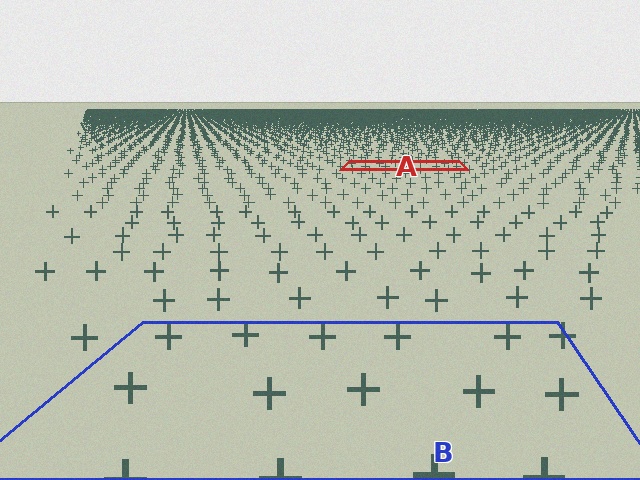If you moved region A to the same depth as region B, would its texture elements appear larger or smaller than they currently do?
They would appear larger. At a closer depth, the same texture elements are projected at a bigger on-screen size.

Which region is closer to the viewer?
Region B is closer. The texture elements there are larger and more spread out.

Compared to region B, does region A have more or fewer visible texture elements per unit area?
Region A has more texture elements per unit area — they are packed more densely because it is farther away.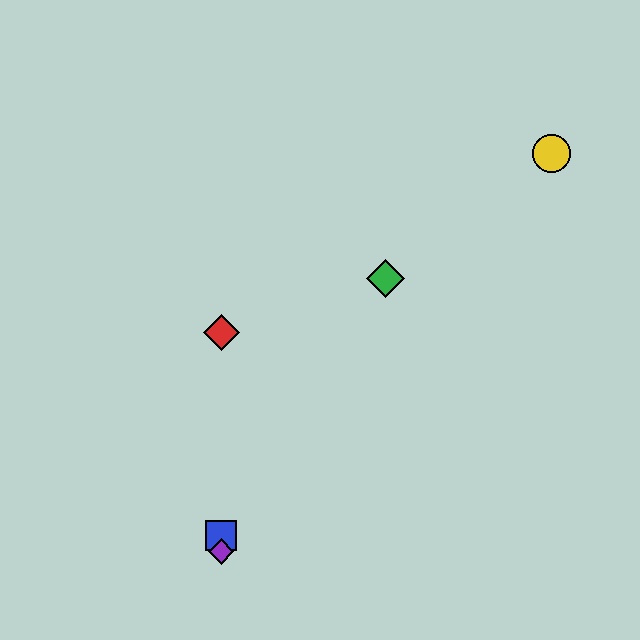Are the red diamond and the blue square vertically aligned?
Yes, both are at x≈221.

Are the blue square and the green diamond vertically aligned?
No, the blue square is at x≈221 and the green diamond is at x≈385.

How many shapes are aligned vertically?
3 shapes (the red diamond, the blue square, the purple diamond) are aligned vertically.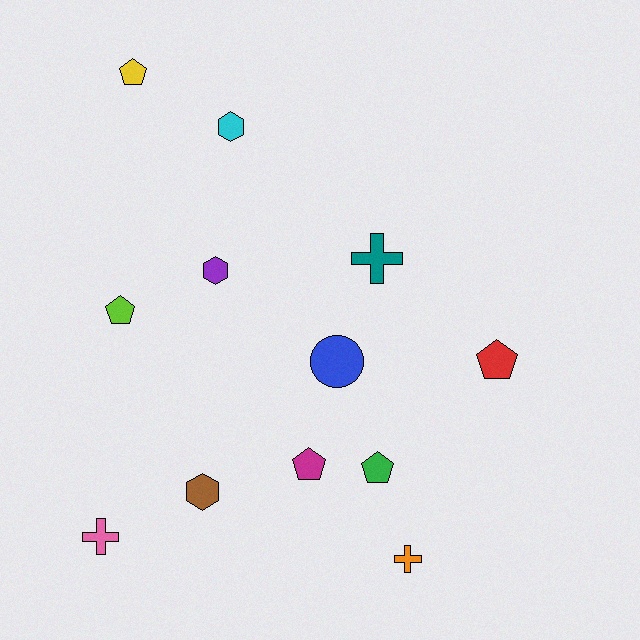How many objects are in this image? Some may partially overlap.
There are 12 objects.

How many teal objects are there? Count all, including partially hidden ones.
There is 1 teal object.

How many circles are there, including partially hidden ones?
There is 1 circle.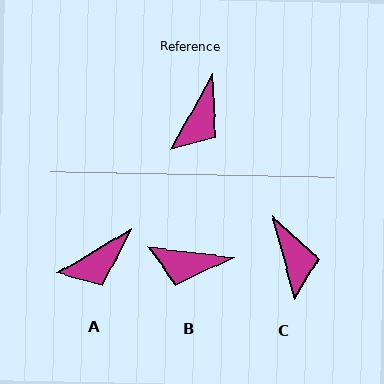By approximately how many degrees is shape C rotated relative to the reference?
Approximately 44 degrees counter-clockwise.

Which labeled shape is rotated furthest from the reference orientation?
B, about 68 degrees away.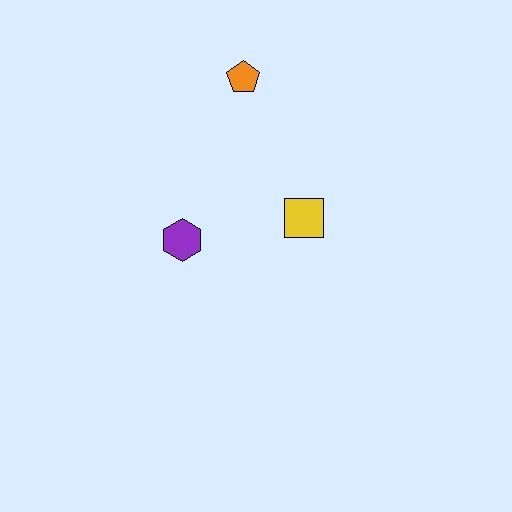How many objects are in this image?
There are 3 objects.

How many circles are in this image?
There are no circles.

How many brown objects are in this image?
There are no brown objects.